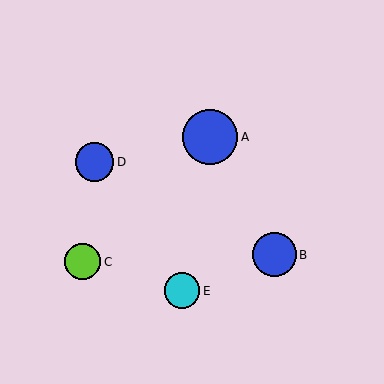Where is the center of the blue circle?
The center of the blue circle is at (274, 255).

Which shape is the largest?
The blue circle (labeled A) is the largest.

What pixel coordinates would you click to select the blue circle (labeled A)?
Click at (210, 137) to select the blue circle A.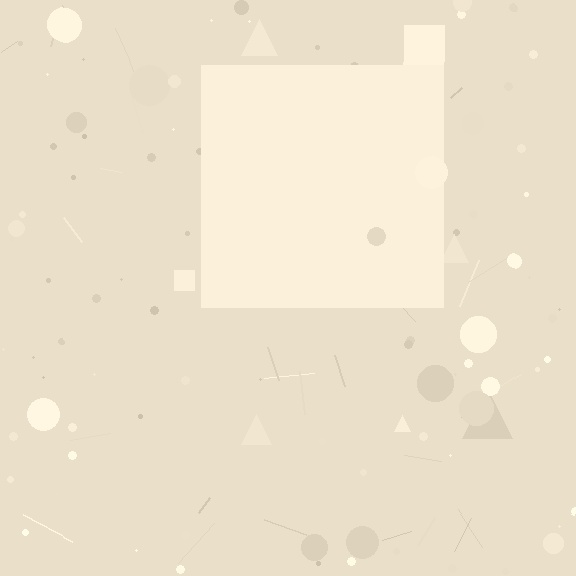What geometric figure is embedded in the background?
A square is embedded in the background.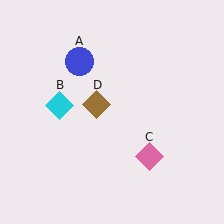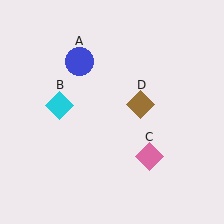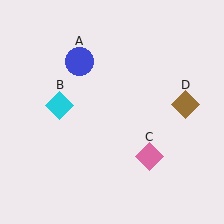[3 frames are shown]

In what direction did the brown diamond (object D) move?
The brown diamond (object D) moved right.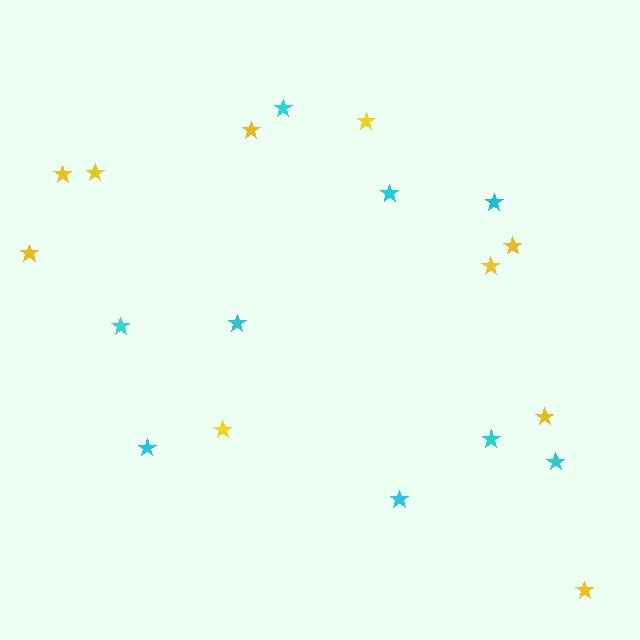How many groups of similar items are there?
There are 2 groups: one group of yellow stars (10) and one group of cyan stars (9).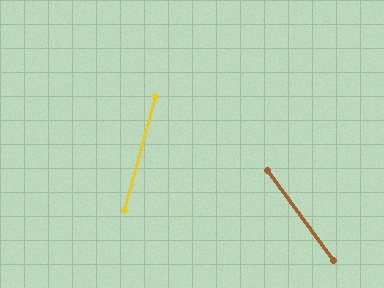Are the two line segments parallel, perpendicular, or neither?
Neither parallel nor perpendicular — they differ by about 52°.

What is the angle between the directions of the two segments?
Approximately 52 degrees.